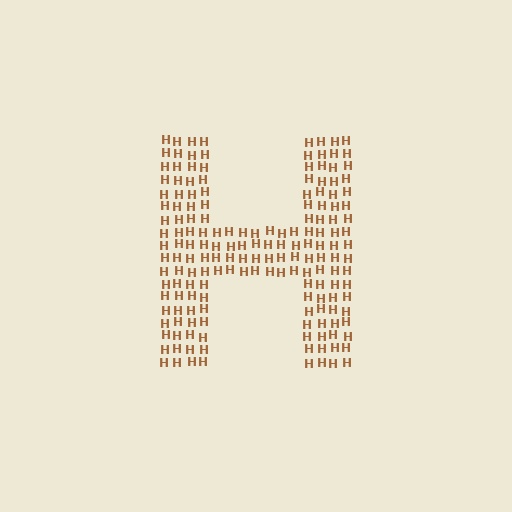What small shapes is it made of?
It is made of small letter H's.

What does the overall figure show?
The overall figure shows the letter H.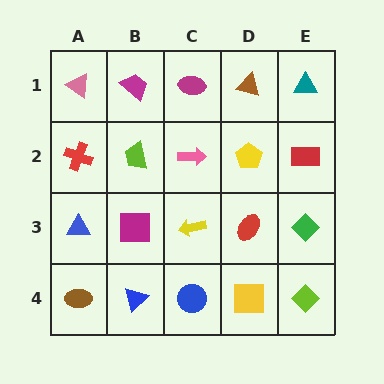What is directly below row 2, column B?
A magenta square.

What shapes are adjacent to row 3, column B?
A lime trapezoid (row 2, column B), a blue triangle (row 4, column B), a blue triangle (row 3, column A), a yellow arrow (row 3, column C).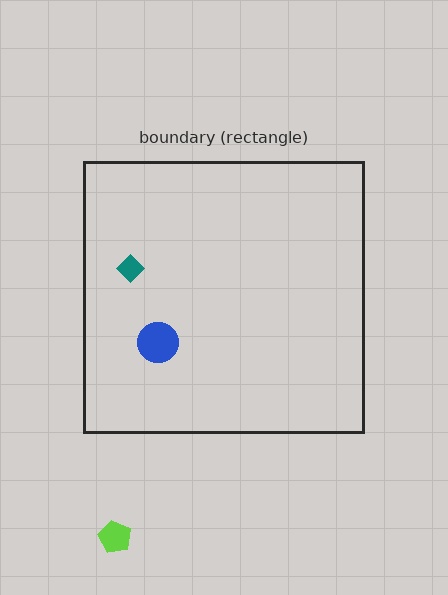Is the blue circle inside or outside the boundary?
Inside.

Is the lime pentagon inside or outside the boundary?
Outside.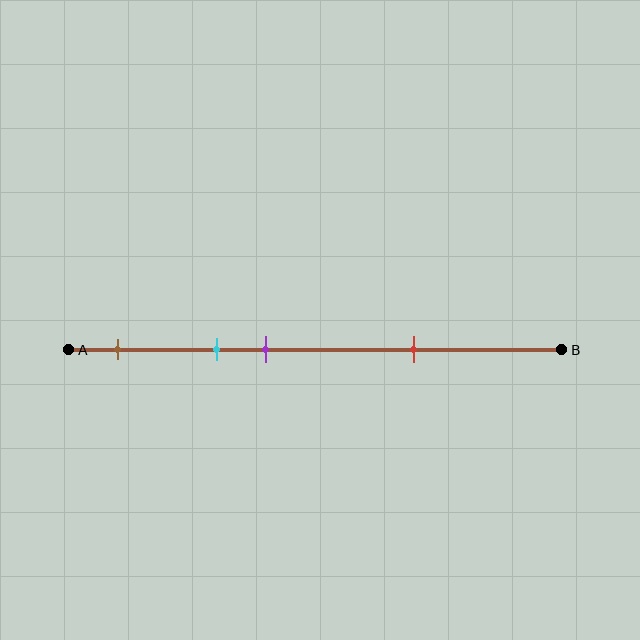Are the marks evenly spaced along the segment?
No, the marks are not evenly spaced.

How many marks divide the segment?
There are 4 marks dividing the segment.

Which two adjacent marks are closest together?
The cyan and purple marks are the closest adjacent pair.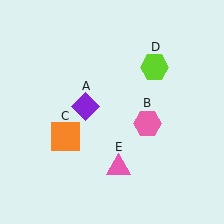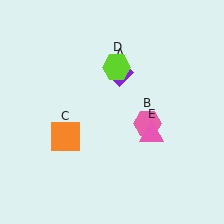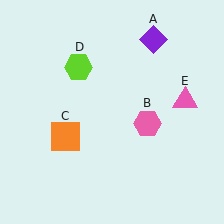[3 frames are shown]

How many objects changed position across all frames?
3 objects changed position: purple diamond (object A), lime hexagon (object D), pink triangle (object E).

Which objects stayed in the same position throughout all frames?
Pink hexagon (object B) and orange square (object C) remained stationary.